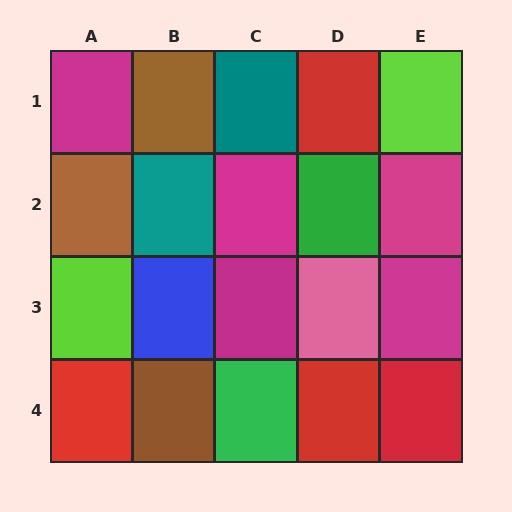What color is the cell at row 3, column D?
Pink.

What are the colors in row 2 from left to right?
Brown, teal, magenta, green, magenta.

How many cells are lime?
2 cells are lime.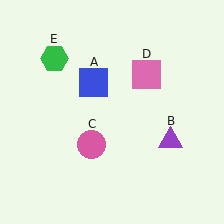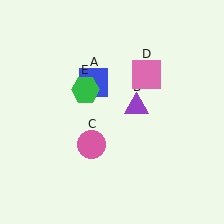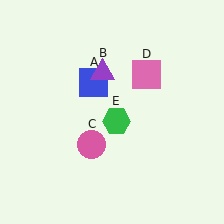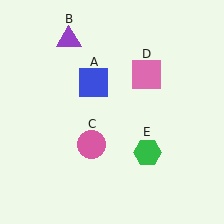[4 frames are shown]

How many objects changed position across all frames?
2 objects changed position: purple triangle (object B), green hexagon (object E).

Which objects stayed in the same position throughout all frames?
Blue square (object A) and pink circle (object C) and pink square (object D) remained stationary.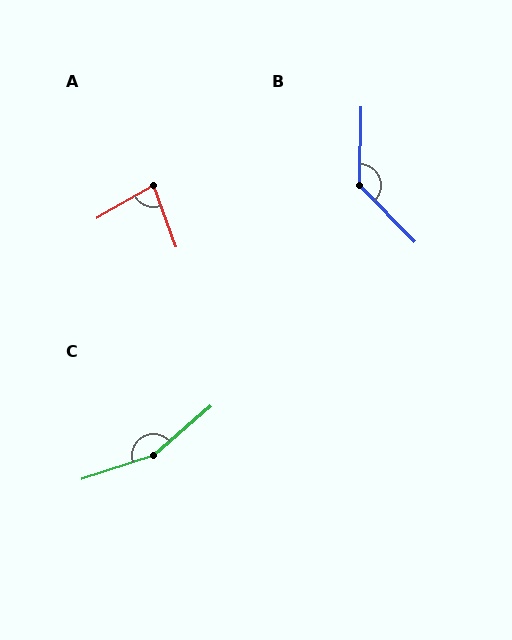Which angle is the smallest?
A, at approximately 80 degrees.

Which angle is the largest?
C, at approximately 158 degrees.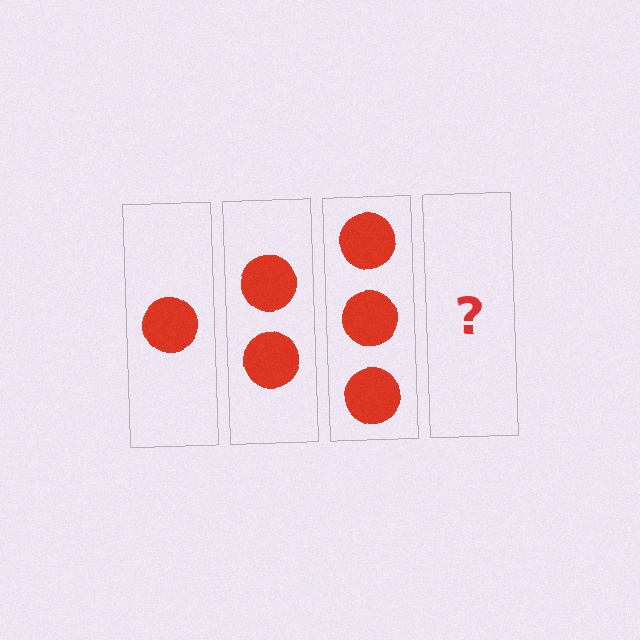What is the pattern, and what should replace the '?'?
The pattern is that each step adds one more circle. The '?' should be 4 circles.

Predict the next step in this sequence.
The next step is 4 circles.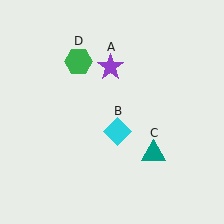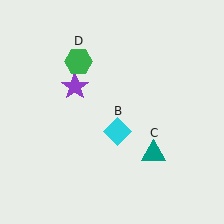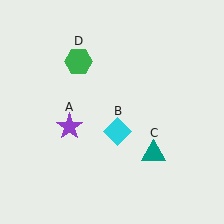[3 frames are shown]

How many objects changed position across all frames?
1 object changed position: purple star (object A).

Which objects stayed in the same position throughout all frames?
Cyan diamond (object B) and teal triangle (object C) and green hexagon (object D) remained stationary.